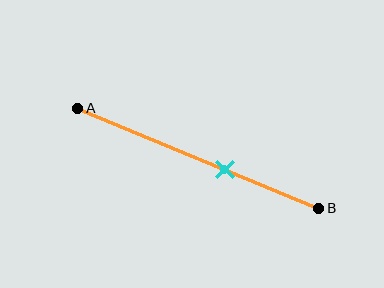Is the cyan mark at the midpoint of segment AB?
No, the mark is at about 60% from A, not at the 50% midpoint.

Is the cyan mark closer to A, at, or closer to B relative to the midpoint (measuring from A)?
The cyan mark is closer to point B than the midpoint of segment AB.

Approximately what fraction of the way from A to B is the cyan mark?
The cyan mark is approximately 60% of the way from A to B.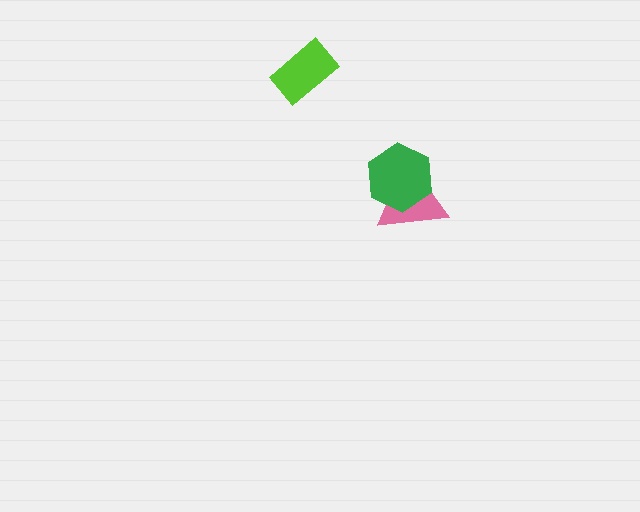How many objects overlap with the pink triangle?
1 object overlaps with the pink triangle.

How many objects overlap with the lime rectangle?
0 objects overlap with the lime rectangle.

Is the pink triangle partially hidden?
Yes, it is partially covered by another shape.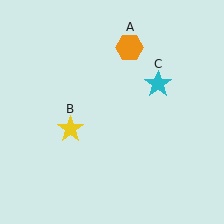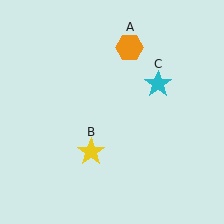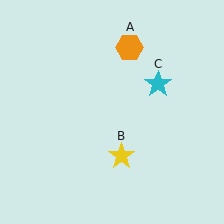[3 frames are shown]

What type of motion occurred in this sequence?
The yellow star (object B) rotated counterclockwise around the center of the scene.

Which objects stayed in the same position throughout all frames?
Orange hexagon (object A) and cyan star (object C) remained stationary.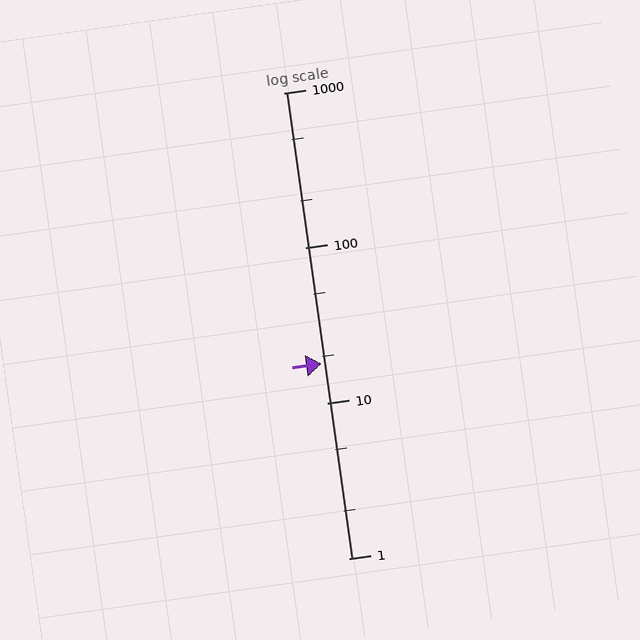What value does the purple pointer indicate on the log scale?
The pointer indicates approximately 18.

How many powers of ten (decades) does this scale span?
The scale spans 3 decades, from 1 to 1000.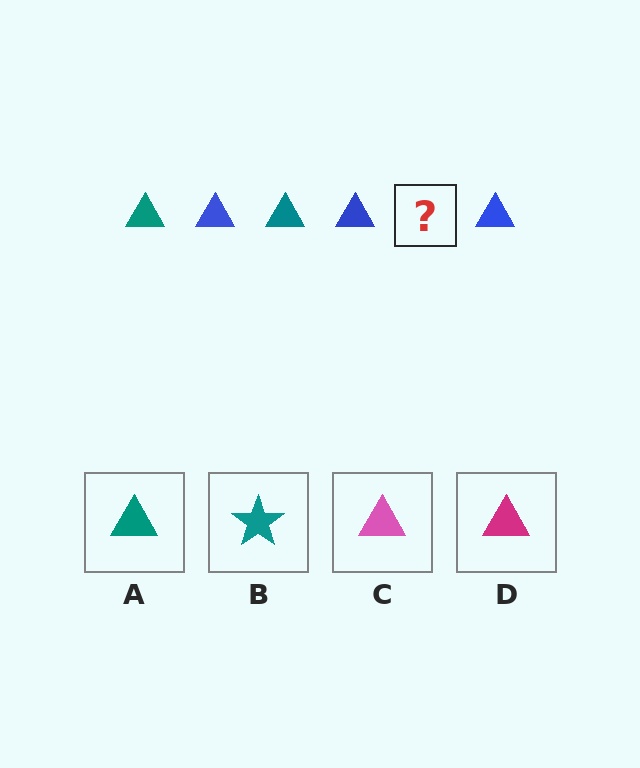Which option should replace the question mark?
Option A.